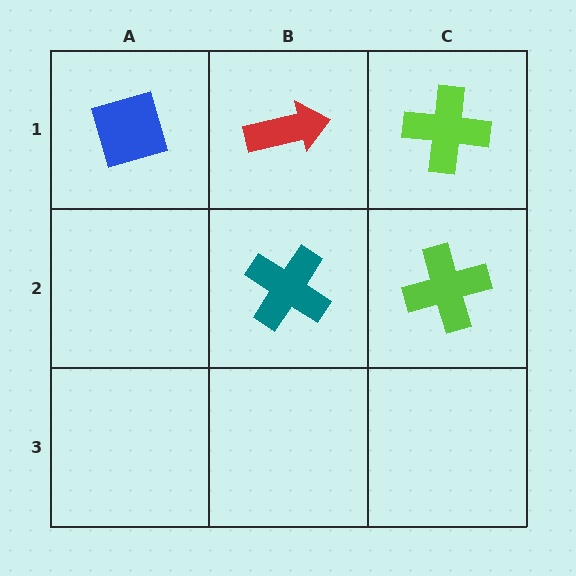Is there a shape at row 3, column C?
No, that cell is empty.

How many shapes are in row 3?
0 shapes.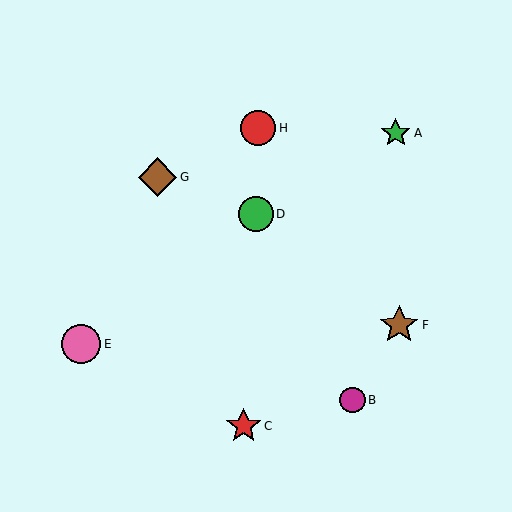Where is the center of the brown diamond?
The center of the brown diamond is at (158, 177).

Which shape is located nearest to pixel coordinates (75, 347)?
The pink circle (labeled E) at (81, 344) is nearest to that location.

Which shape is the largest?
The pink circle (labeled E) is the largest.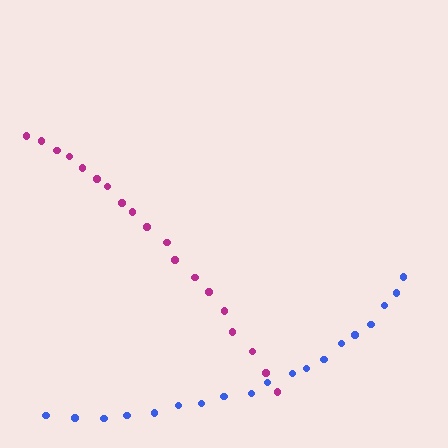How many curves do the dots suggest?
There are 2 distinct paths.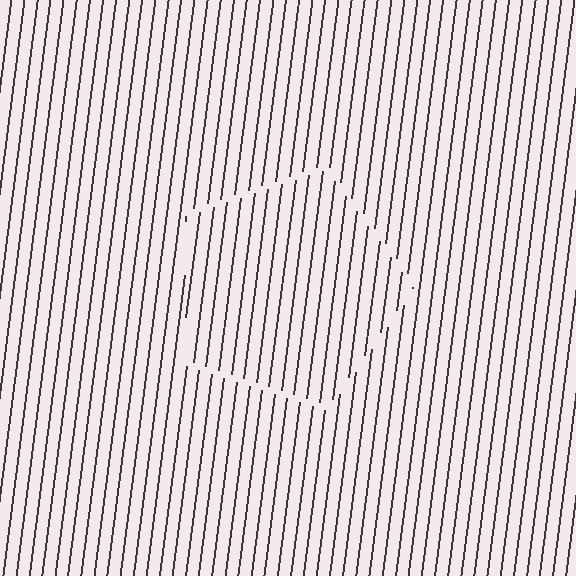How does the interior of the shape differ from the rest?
The interior of the shape contains the same grating, shifted by half a period — the contour is defined by the phase discontinuity where line-ends from the inner and outer gratings abut.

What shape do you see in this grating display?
An illusory pentagon. The interior of the shape contains the same grating, shifted by half a period — the contour is defined by the phase discontinuity where line-ends from the inner and outer gratings abut.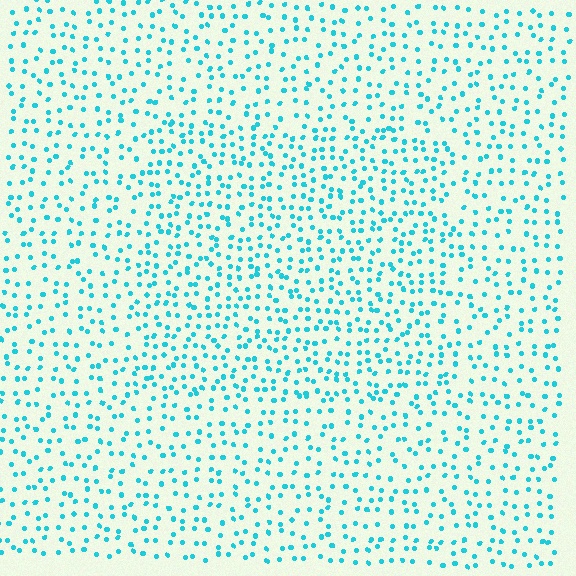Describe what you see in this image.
The image contains small cyan elements arranged at two different densities. A rectangle-shaped region is visible where the elements are more densely packed than the surrounding area.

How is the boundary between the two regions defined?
The boundary is defined by a change in element density (approximately 1.5x ratio). All elements are the same color, size, and shape.